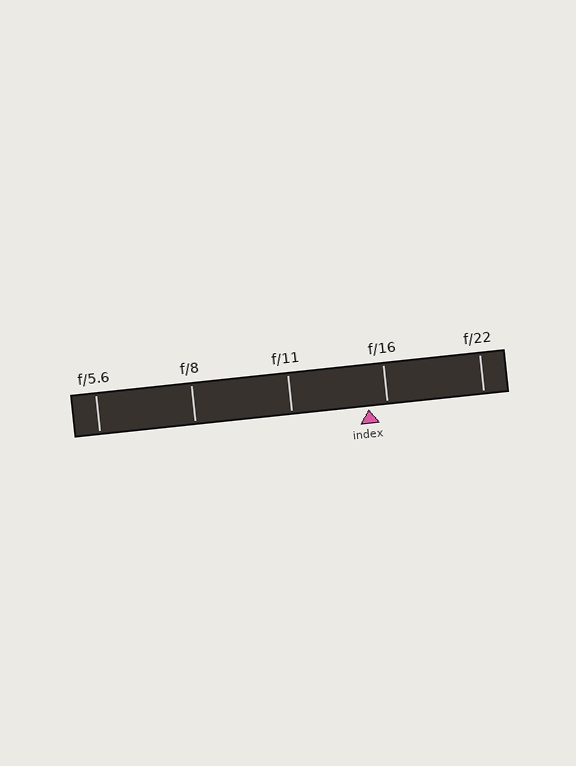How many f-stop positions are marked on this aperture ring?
There are 5 f-stop positions marked.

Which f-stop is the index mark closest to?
The index mark is closest to f/16.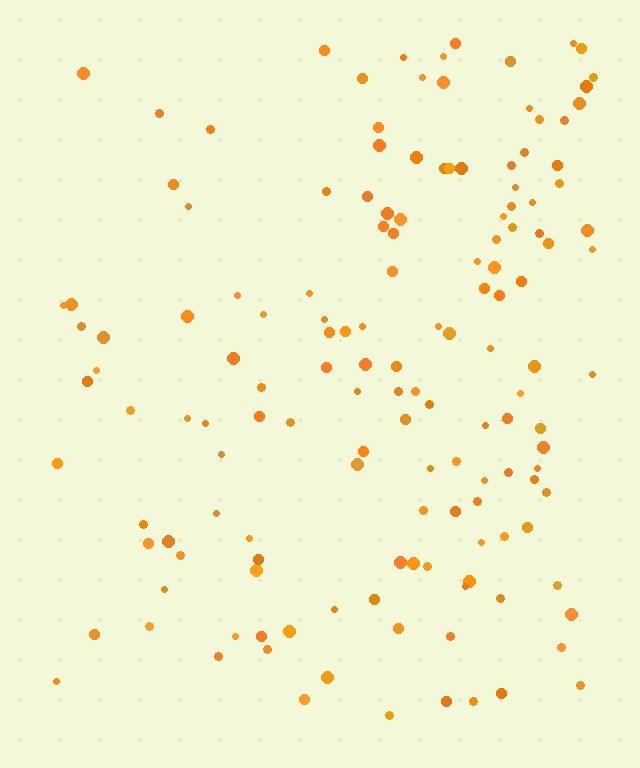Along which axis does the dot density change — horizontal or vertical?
Horizontal.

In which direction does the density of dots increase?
From left to right, with the right side densest.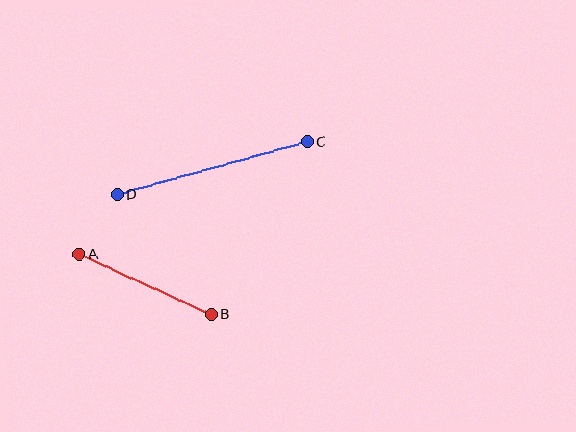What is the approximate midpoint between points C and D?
The midpoint is at approximately (212, 168) pixels.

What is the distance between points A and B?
The distance is approximately 145 pixels.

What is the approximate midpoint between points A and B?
The midpoint is at approximately (145, 284) pixels.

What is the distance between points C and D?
The distance is approximately 198 pixels.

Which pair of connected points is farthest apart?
Points C and D are farthest apart.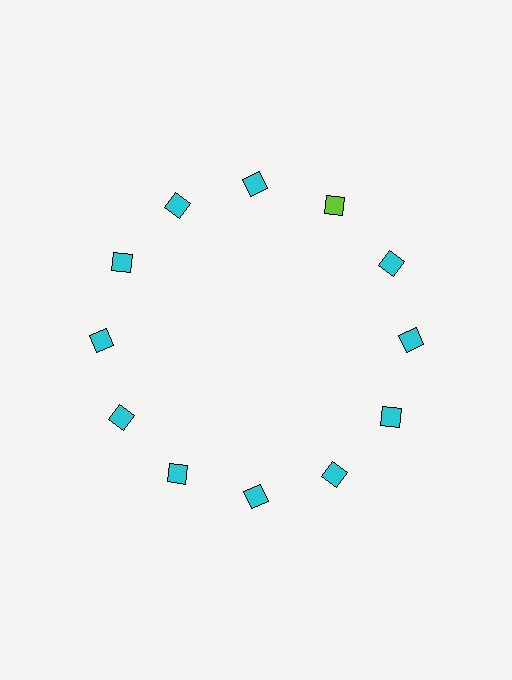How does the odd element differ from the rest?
It has a different color: lime instead of cyan.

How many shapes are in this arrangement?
There are 12 shapes arranged in a ring pattern.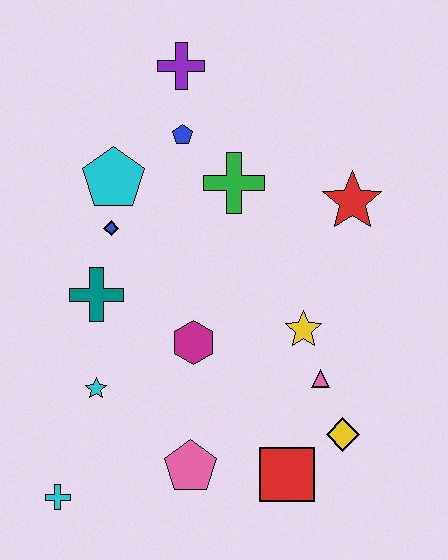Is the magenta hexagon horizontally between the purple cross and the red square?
Yes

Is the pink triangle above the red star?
No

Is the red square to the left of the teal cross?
No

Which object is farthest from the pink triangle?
The purple cross is farthest from the pink triangle.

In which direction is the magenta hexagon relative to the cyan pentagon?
The magenta hexagon is below the cyan pentagon.